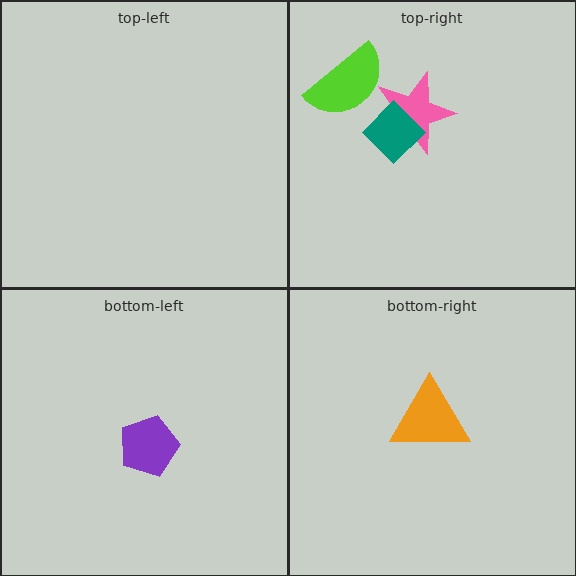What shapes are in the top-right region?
The pink star, the lime semicircle, the teal diamond.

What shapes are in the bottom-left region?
The purple pentagon.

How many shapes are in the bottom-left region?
1.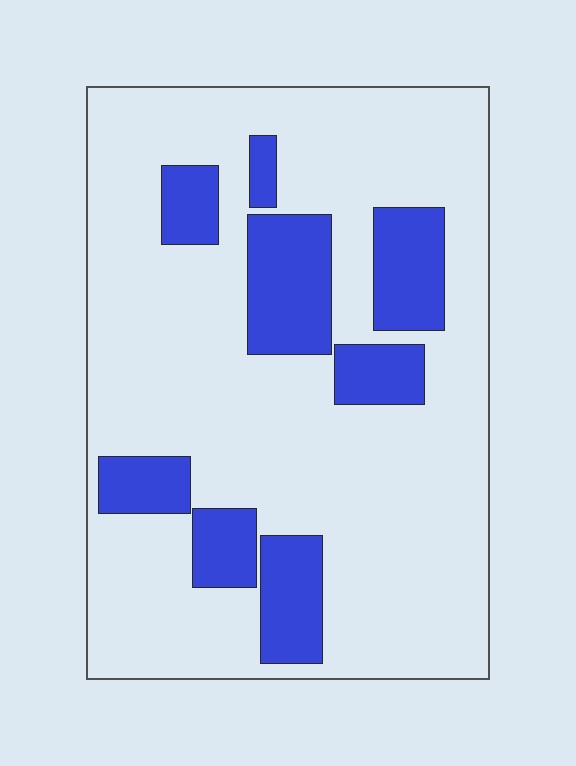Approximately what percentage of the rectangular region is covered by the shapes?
Approximately 20%.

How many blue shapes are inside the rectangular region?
8.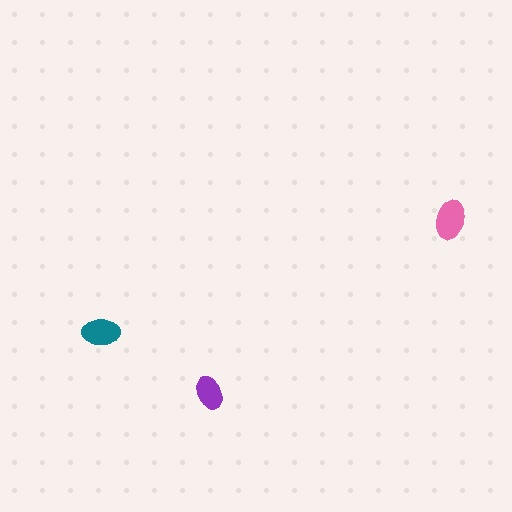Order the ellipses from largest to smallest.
the pink one, the teal one, the purple one.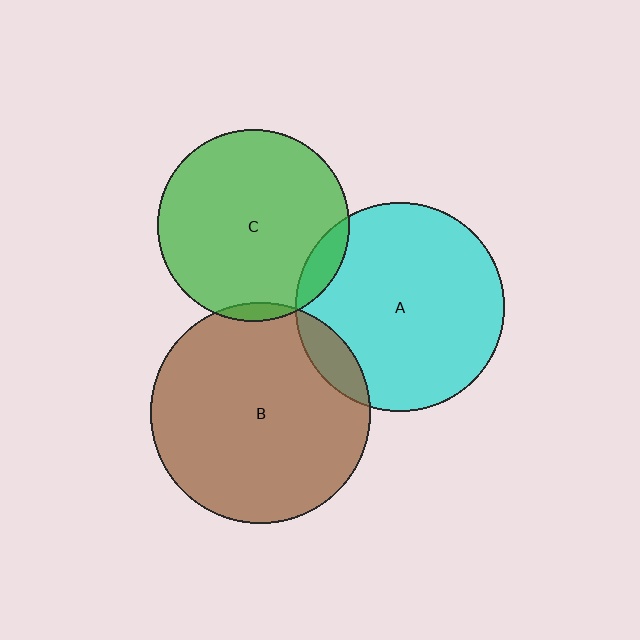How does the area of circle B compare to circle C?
Approximately 1.3 times.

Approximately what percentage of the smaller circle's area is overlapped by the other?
Approximately 5%.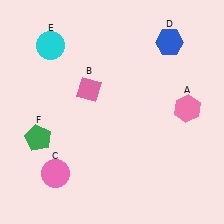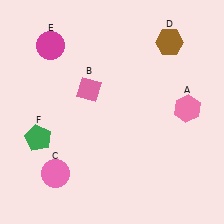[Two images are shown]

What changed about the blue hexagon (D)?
In Image 1, D is blue. In Image 2, it changed to brown.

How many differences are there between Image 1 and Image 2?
There are 2 differences between the two images.